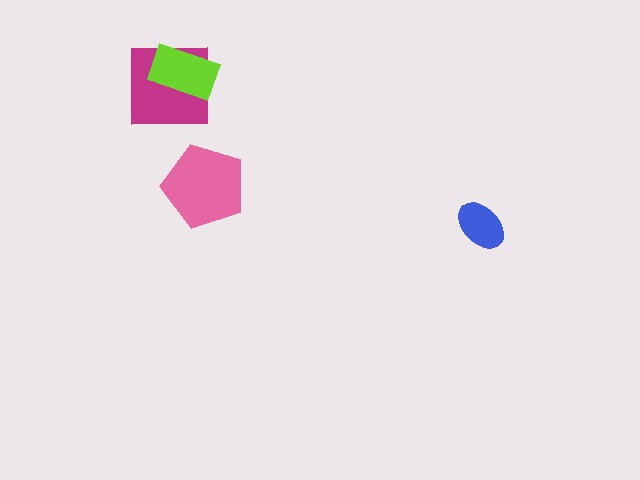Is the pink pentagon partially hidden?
No, no other shape covers it.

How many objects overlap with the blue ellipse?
0 objects overlap with the blue ellipse.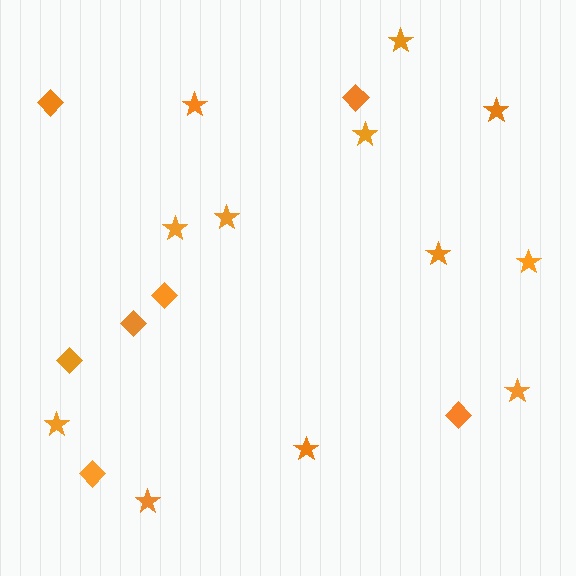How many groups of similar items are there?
There are 2 groups: one group of stars (12) and one group of diamonds (7).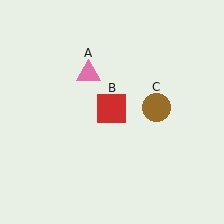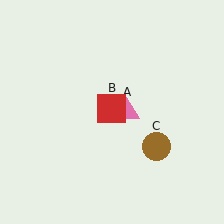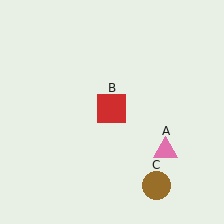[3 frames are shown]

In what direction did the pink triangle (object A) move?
The pink triangle (object A) moved down and to the right.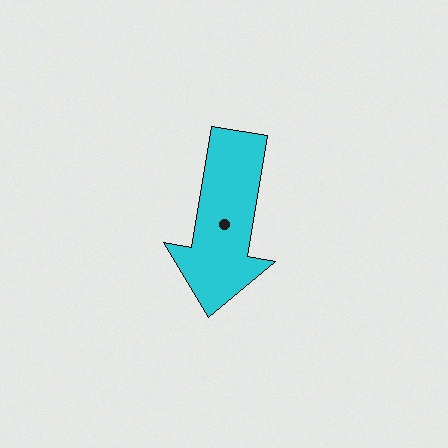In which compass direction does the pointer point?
South.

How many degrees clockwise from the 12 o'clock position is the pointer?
Approximately 189 degrees.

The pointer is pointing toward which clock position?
Roughly 6 o'clock.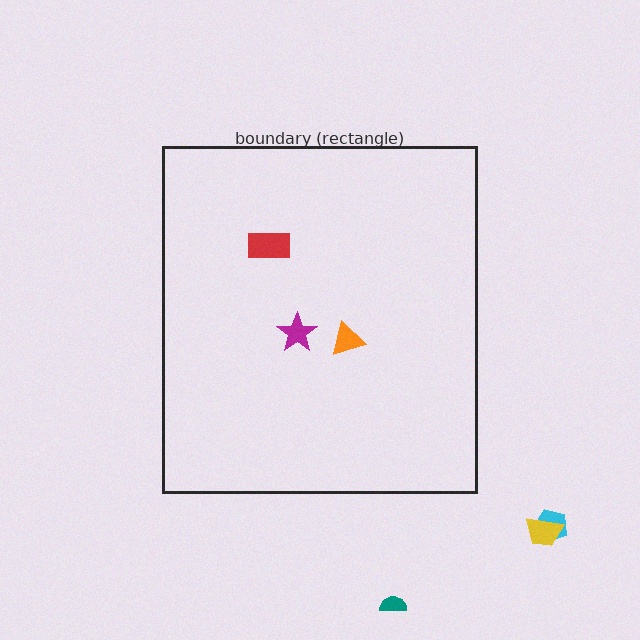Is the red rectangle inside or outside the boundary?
Inside.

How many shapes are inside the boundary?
3 inside, 3 outside.